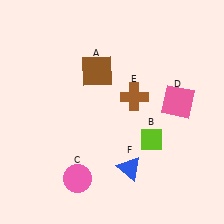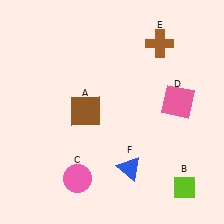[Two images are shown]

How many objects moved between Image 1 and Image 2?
3 objects moved between the two images.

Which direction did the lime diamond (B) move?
The lime diamond (B) moved down.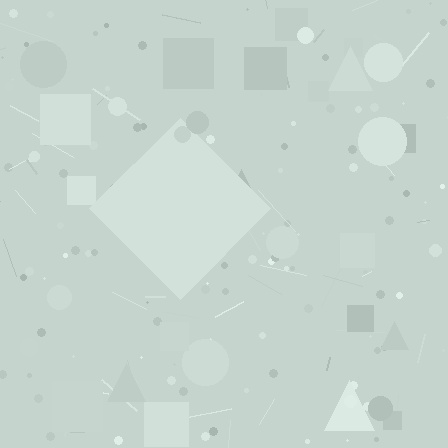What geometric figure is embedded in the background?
A diamond is embedded in the background.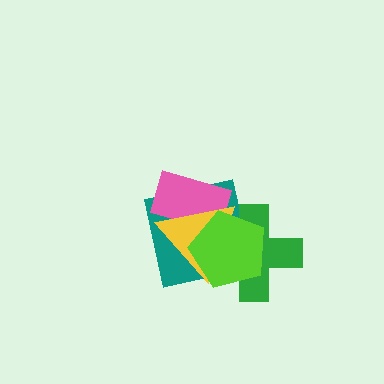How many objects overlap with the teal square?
4 objects overlap with the teal square.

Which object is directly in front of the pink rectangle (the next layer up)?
The yellow triangle is directly in front of the pink rectangle.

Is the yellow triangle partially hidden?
Yes, it is partially covered by another shape.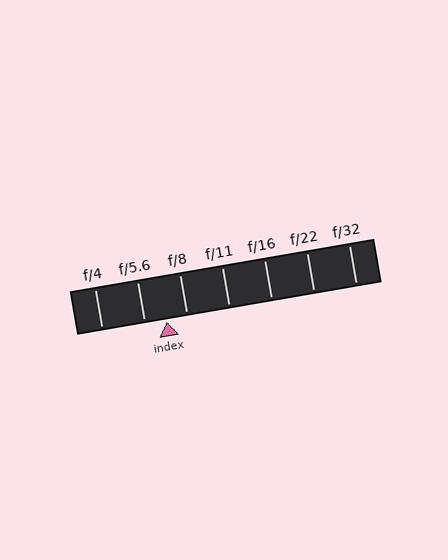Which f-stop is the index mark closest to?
The index mark is closest to f/8.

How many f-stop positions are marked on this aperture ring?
There are 7 f-stop positions marked.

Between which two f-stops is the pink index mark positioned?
The index mark is between f/5.6 and f/8.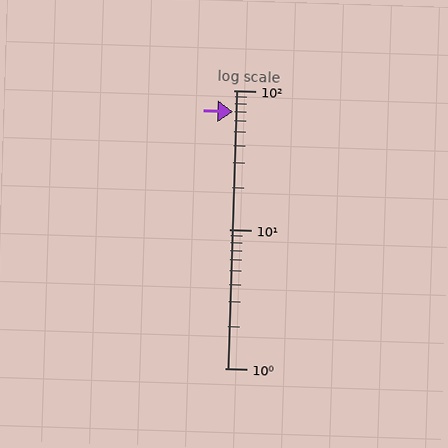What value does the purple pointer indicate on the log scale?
The pointer indicates approximately 70.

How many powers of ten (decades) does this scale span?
The scale spans 2 decades, from 1 to 100.